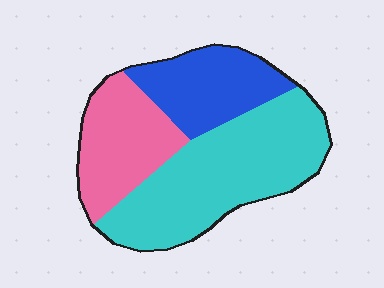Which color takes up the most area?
Cyan, at roughly 50%.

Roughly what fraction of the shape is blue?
Blue covers around 25% of the shape.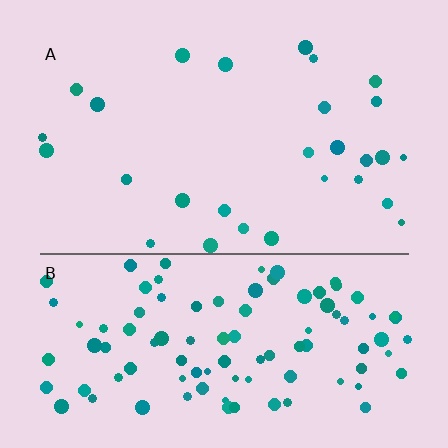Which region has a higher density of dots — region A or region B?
B (the bottom).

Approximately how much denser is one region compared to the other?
Approximately 3.6× — region B over region A.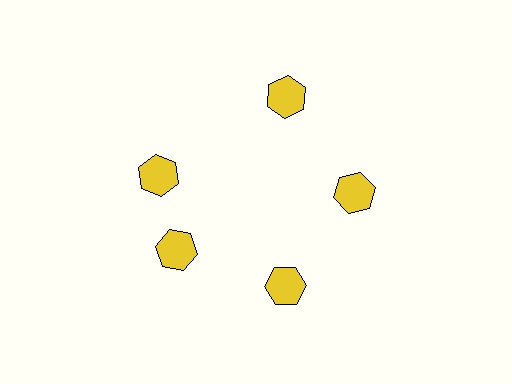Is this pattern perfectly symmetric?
No. The 5 yellow hexagons are arranged in a ring, but one element near the 10 o'clock position is rotated out of alignment along the ring, breaking the 5-fold rotational symmetry.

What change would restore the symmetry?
The symmetry would be restored by rotating it back into even spacing with its neighbors so that all 5 hexagons sit at equal angles and equal distance from the center.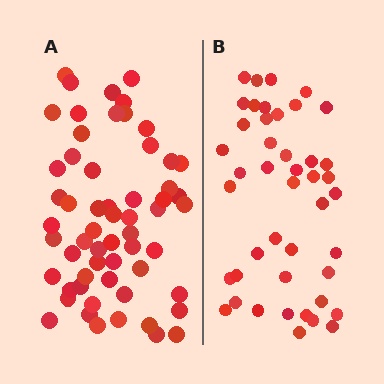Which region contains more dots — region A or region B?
Region A (the left region) has more dots.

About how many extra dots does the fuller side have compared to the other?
Region A has approximately 15 more dots than region B.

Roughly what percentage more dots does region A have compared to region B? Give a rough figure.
About 35% more.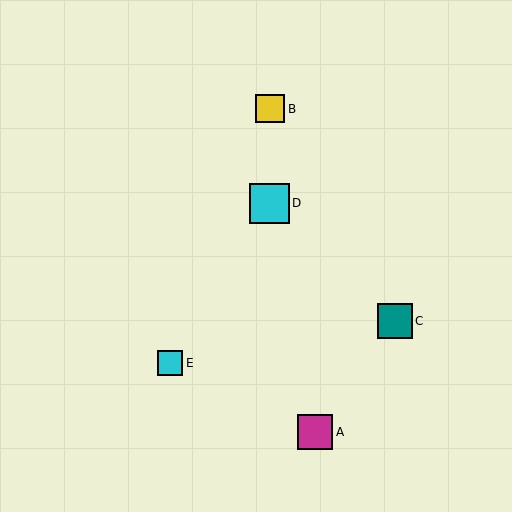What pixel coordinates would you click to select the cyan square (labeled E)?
Click at (170, 363) to select the cyan square E.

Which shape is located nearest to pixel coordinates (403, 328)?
The teal square (labeled C) at (395, 321) is nearest to that location.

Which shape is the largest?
The cyan square (labeled D) is the largest.